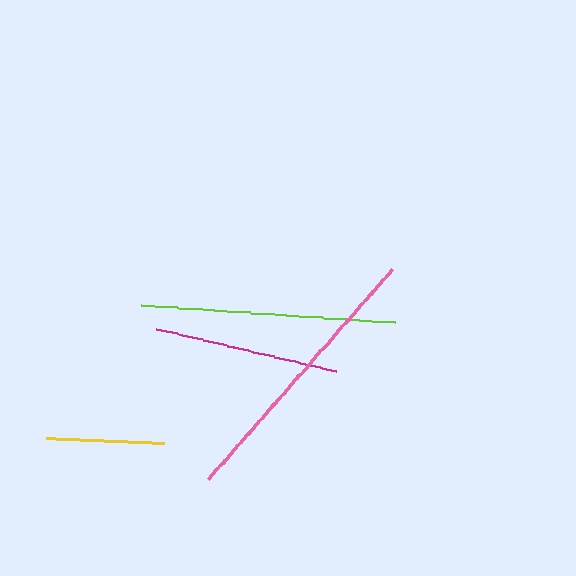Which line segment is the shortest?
The yellow line is the shortest at approximately 119 pixels.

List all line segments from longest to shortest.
From longest to shortest: pink, lime, magenta, yellow.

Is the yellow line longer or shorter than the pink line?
The pink line is longer than the yellow line.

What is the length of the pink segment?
The pink segment is approximately 279 pixels long.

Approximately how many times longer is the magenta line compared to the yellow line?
The magenta line is approximately 1.6 times the length of the yellow line.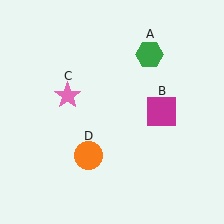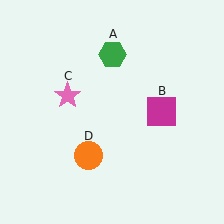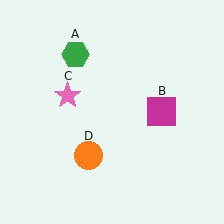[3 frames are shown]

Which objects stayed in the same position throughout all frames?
Magenta square (object B) and pink star (object C) and orange circle (object D) remained stationary.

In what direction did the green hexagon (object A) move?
The green hexagon (object A) moved left.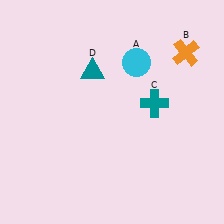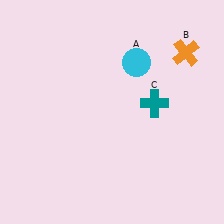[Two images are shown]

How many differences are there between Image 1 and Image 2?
There is 1 difference between the two images.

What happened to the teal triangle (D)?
The teal triangle (D) was removed in Image 2. It was in the top-left area of Image 1.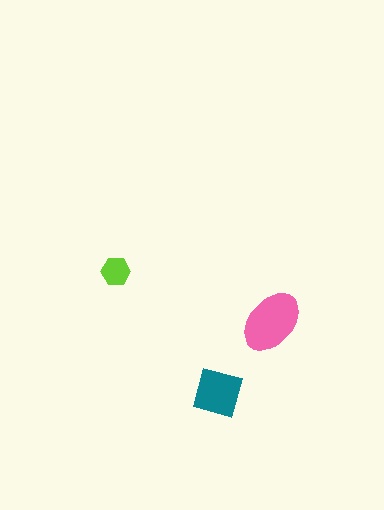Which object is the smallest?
The lime hexagon.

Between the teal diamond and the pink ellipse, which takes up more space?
The pink ellipse.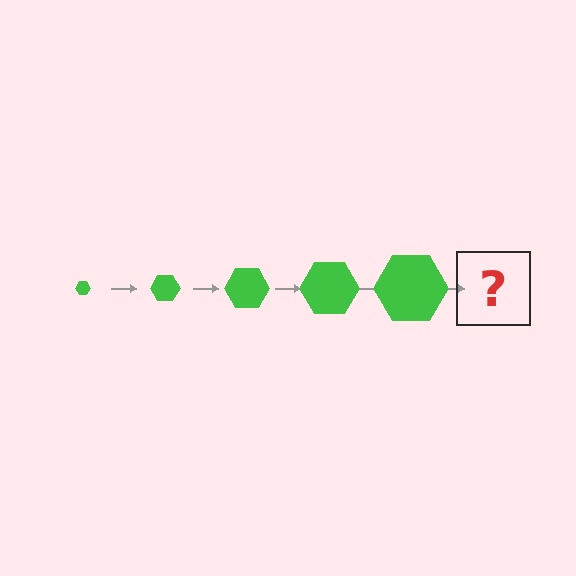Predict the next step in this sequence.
The next step is a green hexagon, larger than the previous one.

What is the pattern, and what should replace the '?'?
The pattern is that the hexagon gets progressively larger each step. The '?' should be a green hexagon, larger than the previous one.